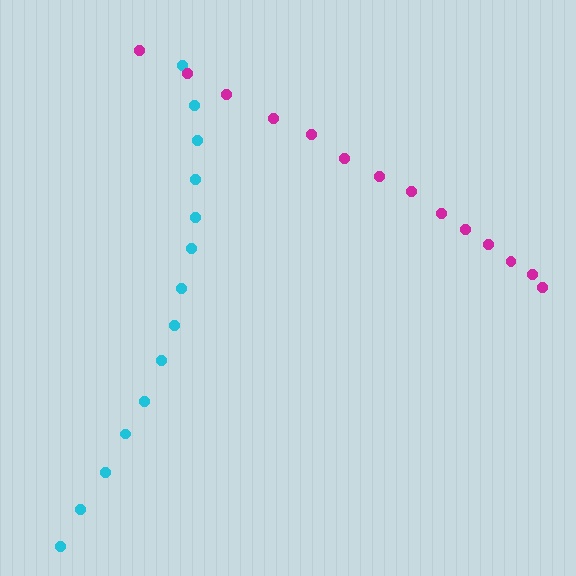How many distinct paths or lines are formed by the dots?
There are 2 distinct paths.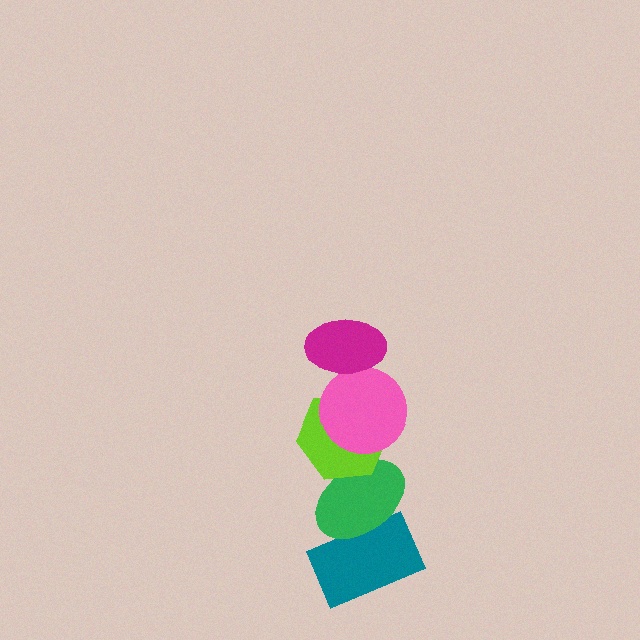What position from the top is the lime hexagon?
The lime hexagon is 3rd from the top.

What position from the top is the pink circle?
The pink circle is 2nd from the top.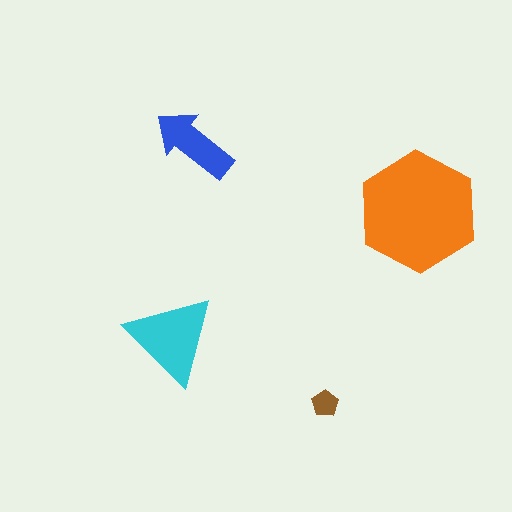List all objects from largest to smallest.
The orange hexagon, the cyan triangle, the blue arrow, the brown pentagon.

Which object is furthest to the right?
The orange hexagon is rightmost.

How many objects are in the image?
There are 4 objects in the image.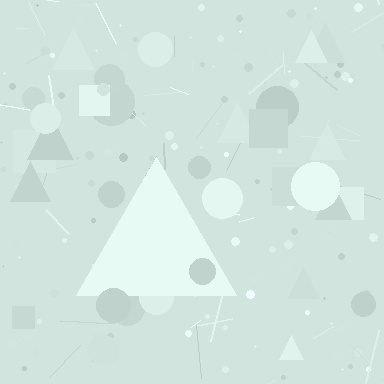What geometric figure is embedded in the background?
A triangle is embedded in the background.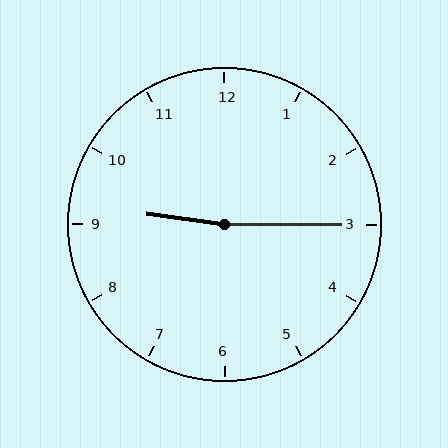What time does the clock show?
9:15.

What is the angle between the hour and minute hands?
Approximately 172 degrees.